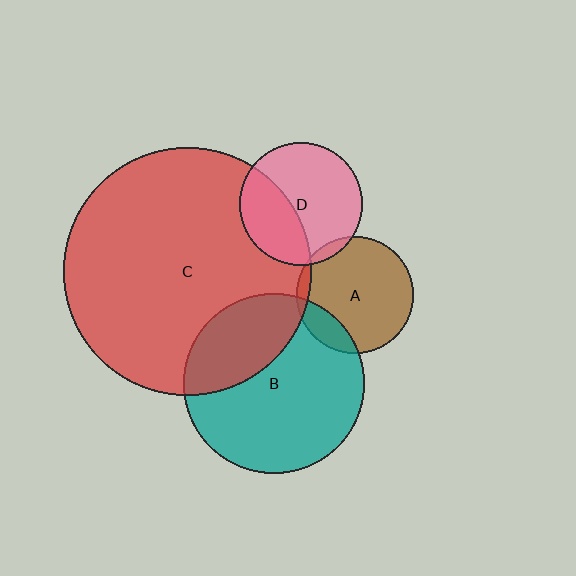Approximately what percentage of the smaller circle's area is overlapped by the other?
Approximately 5%.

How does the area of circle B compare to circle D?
Approximately 2.1 times.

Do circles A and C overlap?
Yes.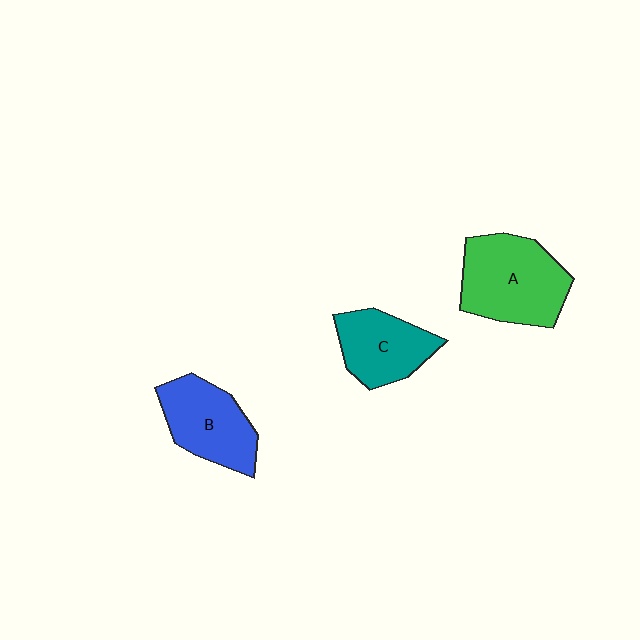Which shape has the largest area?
Shape A (green).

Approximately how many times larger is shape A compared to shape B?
Approximately 1.3 times.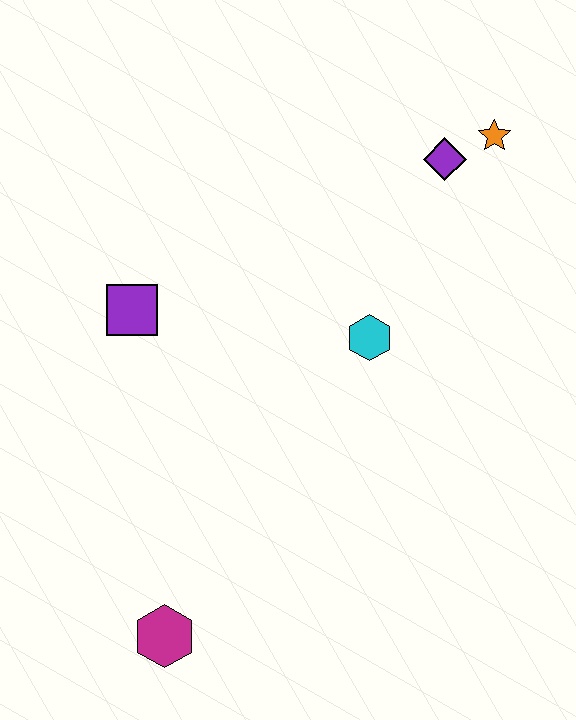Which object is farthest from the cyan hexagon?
The magenta hexagon is farthest from the cyan hexagon.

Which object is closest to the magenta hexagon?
The purple square is closest to the magenta hexagon.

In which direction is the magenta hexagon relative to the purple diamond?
The magenta hexagon is below the purple diamond.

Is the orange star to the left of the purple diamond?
No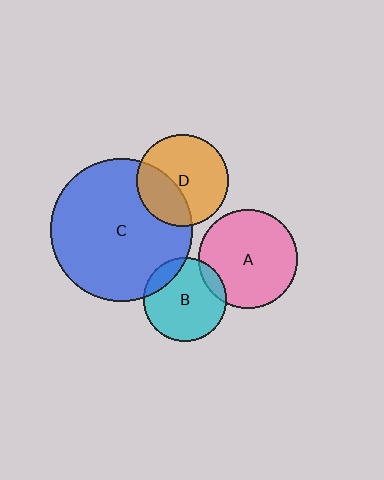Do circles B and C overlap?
Yes.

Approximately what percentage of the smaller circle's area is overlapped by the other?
Approximately 15%.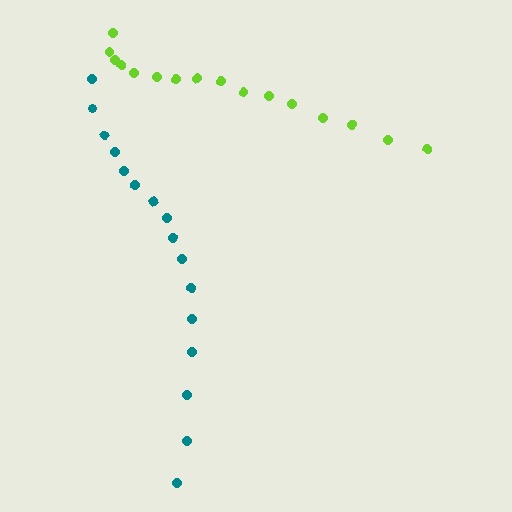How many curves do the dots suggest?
There are 2 distinct paths.